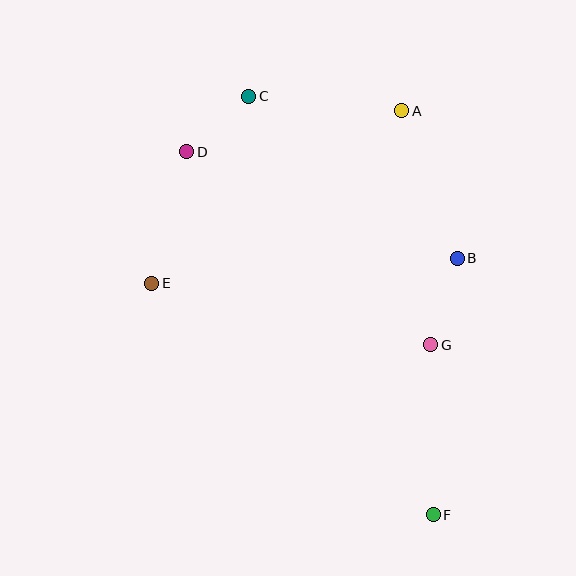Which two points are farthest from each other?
Points C and F are farthest from each other.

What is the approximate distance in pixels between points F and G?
The distance between F and G is approximately 170 pixels.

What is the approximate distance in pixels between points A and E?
The distance between A and E is approximately 304 pixels.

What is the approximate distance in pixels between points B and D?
The distance between B and D is approximately 291 pixels.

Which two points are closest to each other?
Points C and D are closest to each other.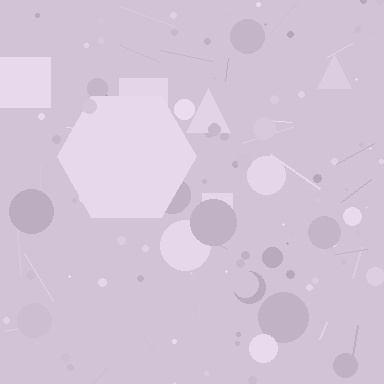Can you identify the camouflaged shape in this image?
The camouflaged shape is a hexagon.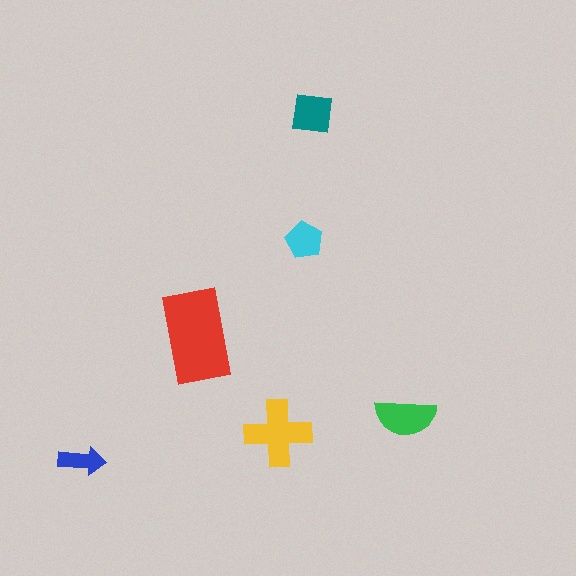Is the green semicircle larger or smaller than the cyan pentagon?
Larger.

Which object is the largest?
The red rectangle.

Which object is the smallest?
The blue arrow.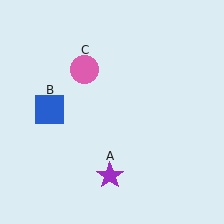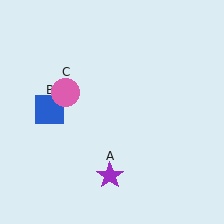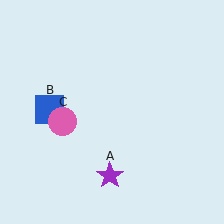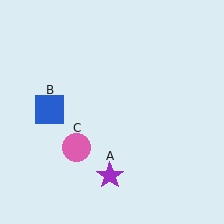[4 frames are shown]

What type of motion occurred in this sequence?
The pink circle (object C) rotated counterclockwise around the center of the scene.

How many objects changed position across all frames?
1 object changed position: pink circle (object C).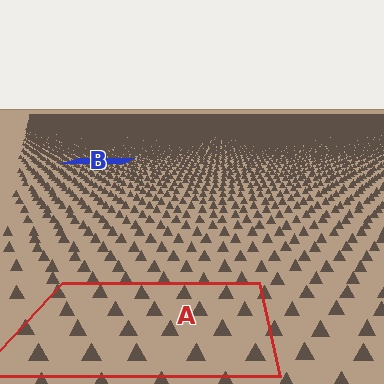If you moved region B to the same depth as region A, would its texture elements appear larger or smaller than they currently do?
They would appear larger. At a closer depth, the same texture elements are projected at a bigger on-screen size.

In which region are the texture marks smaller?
The texture marks are smaller in region B, because it is farther away.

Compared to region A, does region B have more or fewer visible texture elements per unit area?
Region B has more texture elements per unit area — they are packed more densely because it is farther away.